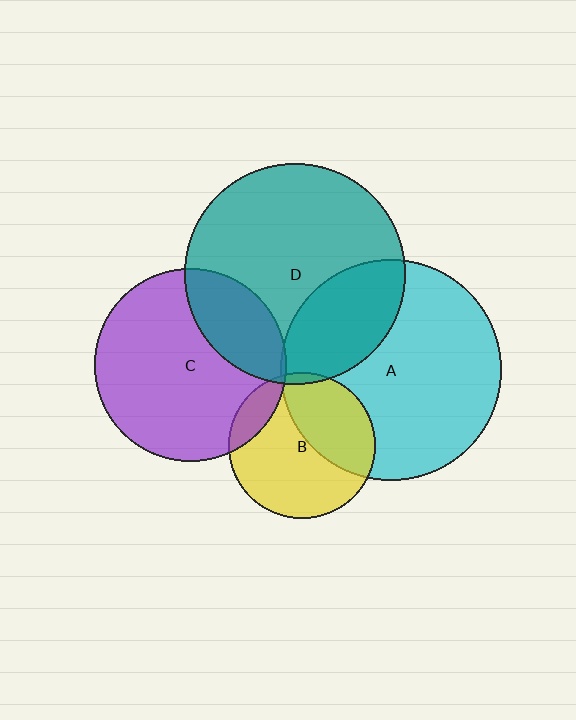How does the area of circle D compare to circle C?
Approximately 1.3 times.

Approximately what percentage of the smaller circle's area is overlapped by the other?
Approximately 15%.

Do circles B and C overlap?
Yes.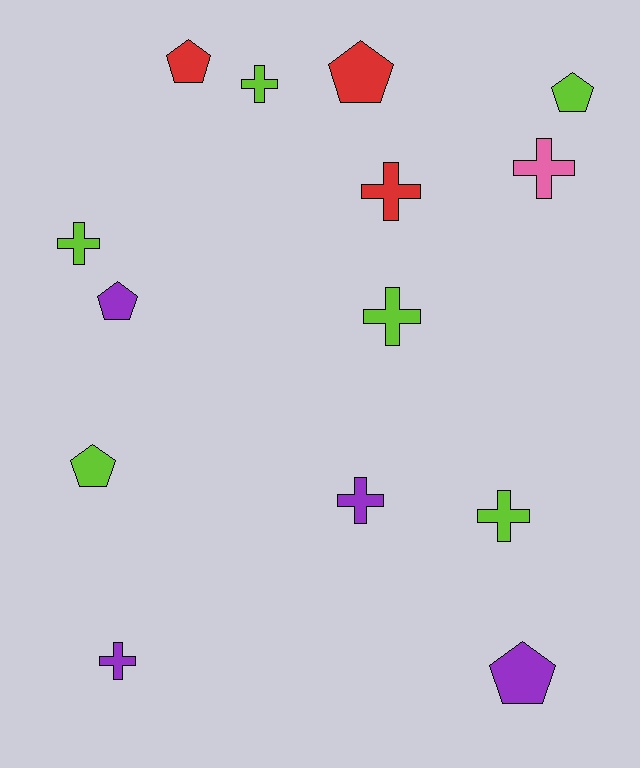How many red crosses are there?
There is 1 red cross.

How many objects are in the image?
There are 14 objects.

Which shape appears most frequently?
Cross, with 8 objects.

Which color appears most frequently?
Lime, with 6 objects.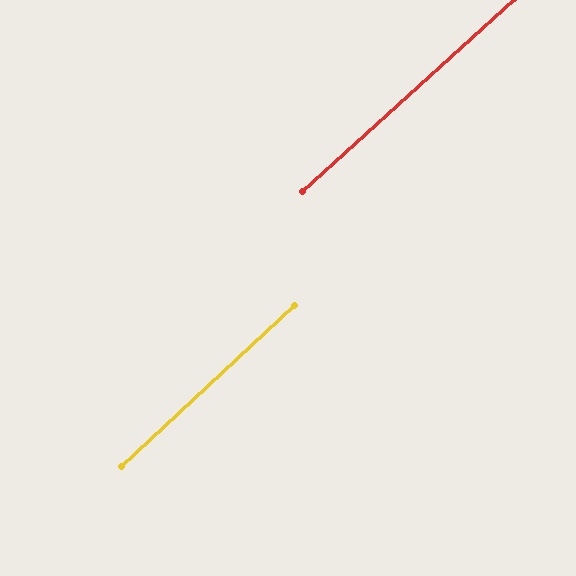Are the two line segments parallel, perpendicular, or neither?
Parallel — their directions differ by only 0.8°.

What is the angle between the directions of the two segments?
Approximately 1 degree.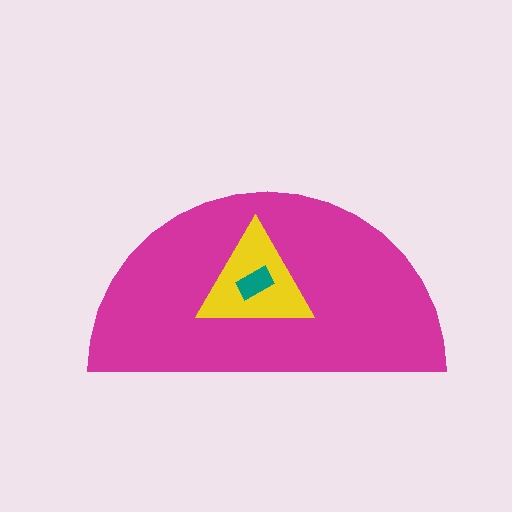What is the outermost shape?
The magenta semicircle.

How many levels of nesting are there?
3.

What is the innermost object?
The teal rectangle.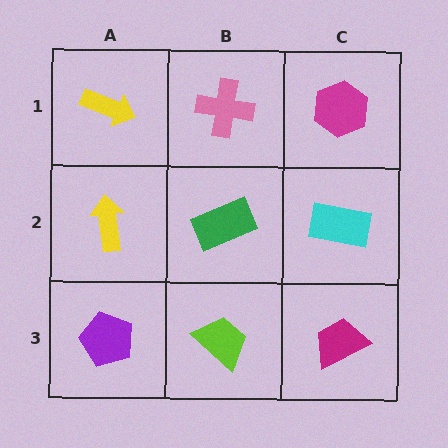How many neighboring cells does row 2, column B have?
4.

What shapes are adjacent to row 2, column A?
A yellow arrow (row 1, column A), a purple pentagon (row 3, column A), a green rectangle (row 2, column B).